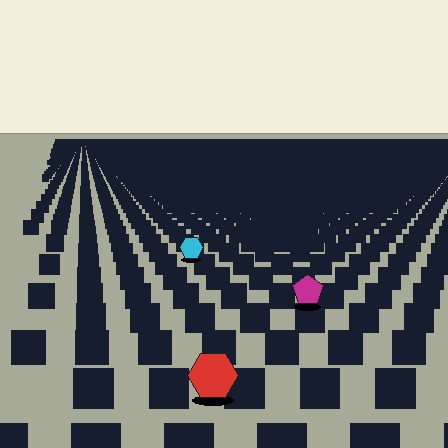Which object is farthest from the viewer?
The cyan hexagon is farthest from the viewer. It appears smaller and the ground texture around it is denser.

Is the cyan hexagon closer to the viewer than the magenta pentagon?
No. The magenta pentagon is closer — you can tell from the texture gradient: the ground texture is coarser near it.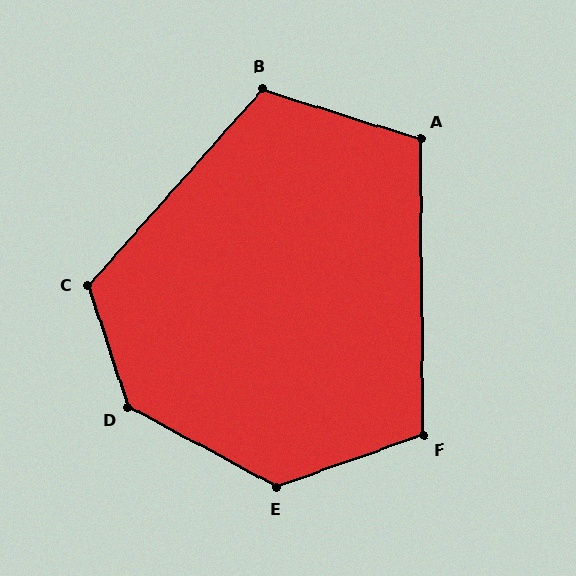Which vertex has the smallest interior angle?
A, at approximately 108 degrees.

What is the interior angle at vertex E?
Approximately 132 degrees (obtuse).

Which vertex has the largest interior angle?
D, at approximately 136 degrees.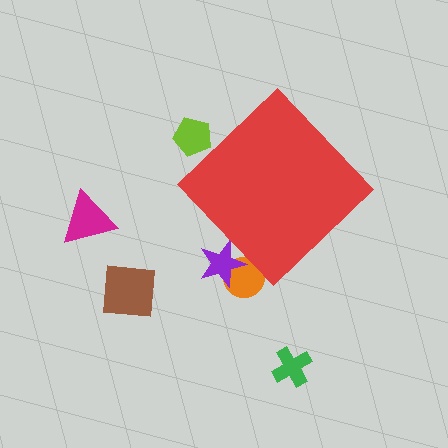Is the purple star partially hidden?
Yes, the purple star is partially hidden behind the red diamond.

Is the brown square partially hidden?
No, the brown square is fully visible.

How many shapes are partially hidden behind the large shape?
3 shapes are partially hidden.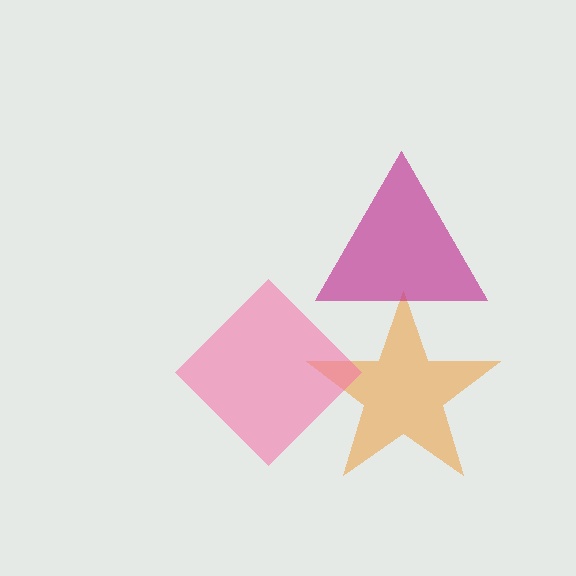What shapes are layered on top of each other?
The layered shapes are: an orange star, a magenta triangle, a pink diamond.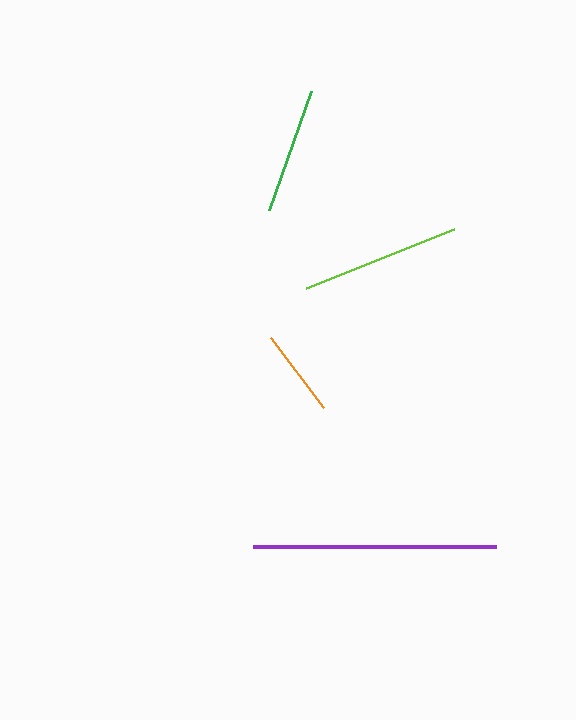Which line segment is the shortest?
The orange line is the shortest at approximately 88 pixels.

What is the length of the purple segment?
The purple segment is approximately 243 pixels long.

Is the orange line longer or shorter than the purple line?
The purple line is longer than the orange line.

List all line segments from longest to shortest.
From longest to shortest: purple, lime, green, orange.